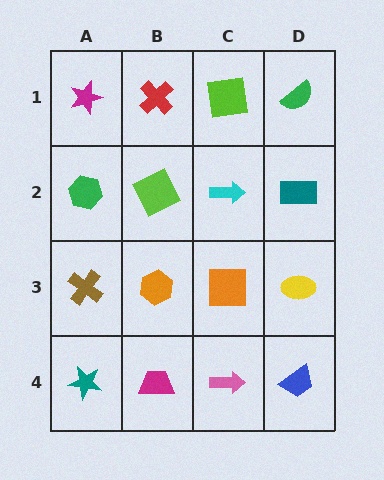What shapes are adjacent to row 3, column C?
A cyan arrow (row 2, column C), a pink arrow (row 4, column C), an orange hexagon (row 3, column B), a yellow ellipse (row 3, column D).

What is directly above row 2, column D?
A green semicircle.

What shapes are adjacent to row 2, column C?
A lime square (row 1, column C), an orange square (row 3, column C), a lime square (row 2, column B), a teal rectangle (row 2, column D).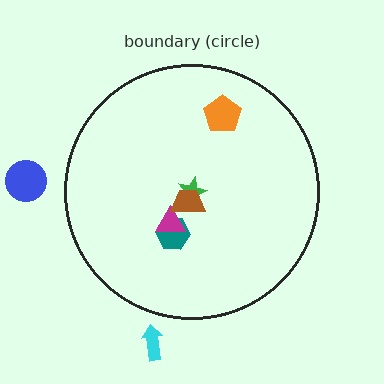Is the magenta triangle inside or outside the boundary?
Inside.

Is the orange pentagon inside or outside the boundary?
Inside.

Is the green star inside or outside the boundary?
Inside.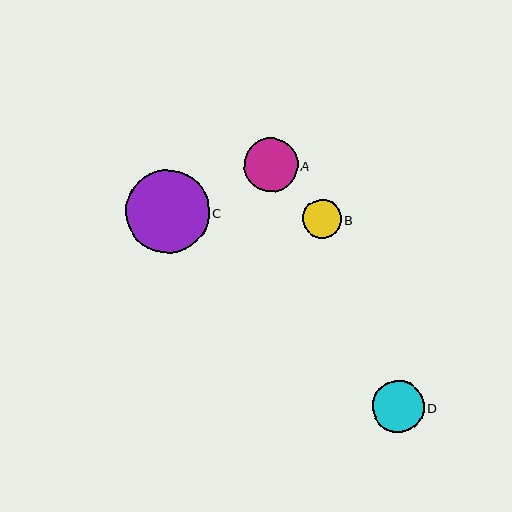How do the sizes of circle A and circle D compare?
Circle A and circle D are approximately the same size.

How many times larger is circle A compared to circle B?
Circle A is approximately 1.4 times the size of circle B.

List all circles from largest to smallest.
From largest to smallest: C, A, D, B.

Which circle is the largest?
Circle C is the largest with a size of approximately 83 pixels.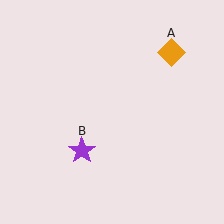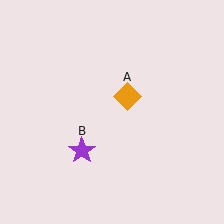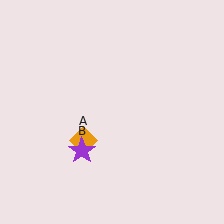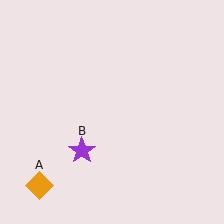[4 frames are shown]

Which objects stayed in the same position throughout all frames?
Purple star (object B) remained stationary.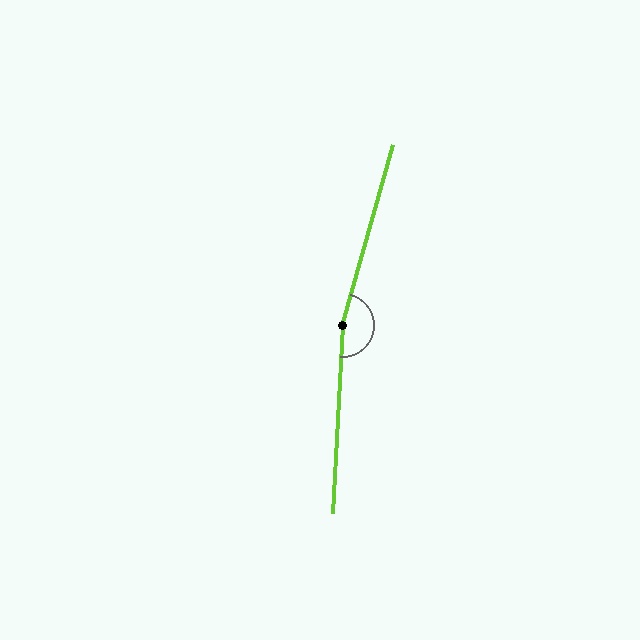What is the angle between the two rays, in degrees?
Approximately 168 degrees.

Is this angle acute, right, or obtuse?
It is obtuse.